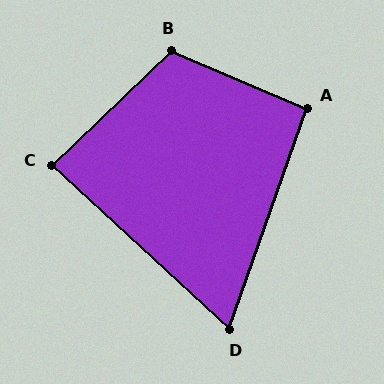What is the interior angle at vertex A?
Approximately 93 degrees (approximately right).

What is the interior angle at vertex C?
Approximately 87 degrees (approximately right).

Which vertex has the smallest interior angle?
D, at approximately 67 degrees.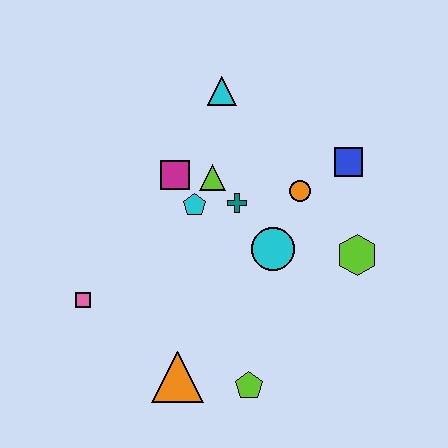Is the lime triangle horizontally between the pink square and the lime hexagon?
Yes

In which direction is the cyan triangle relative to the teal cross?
The cyan triangle is above the teal cross.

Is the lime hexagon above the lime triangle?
No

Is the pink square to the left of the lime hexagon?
Yes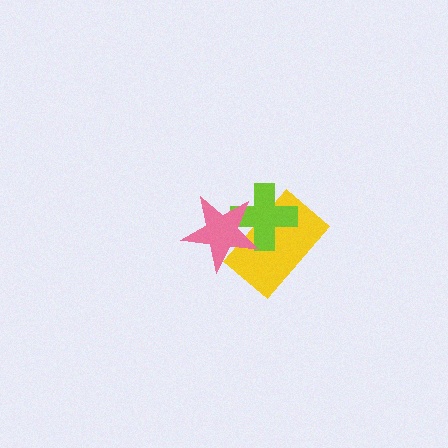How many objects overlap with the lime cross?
2 objects overlap with the lime cross.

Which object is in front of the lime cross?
The pink star is in front of the lime cross.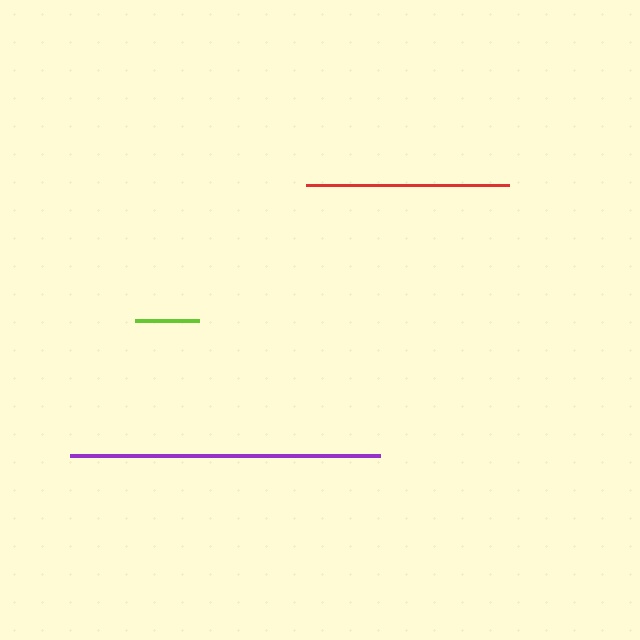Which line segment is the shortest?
The lime line is the shortest at approximately 64 pixels.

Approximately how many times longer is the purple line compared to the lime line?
The purple line is approximately 4.8 times the length of the lime line.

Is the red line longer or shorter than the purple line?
The purple line is longer than the red line.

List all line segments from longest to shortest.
From longest to shortest: purple, red, lime.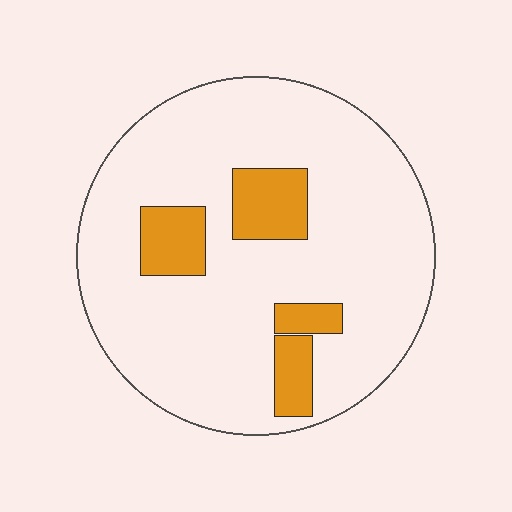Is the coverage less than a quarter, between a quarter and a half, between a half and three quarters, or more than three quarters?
Less than a quarter.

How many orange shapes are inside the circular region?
4.